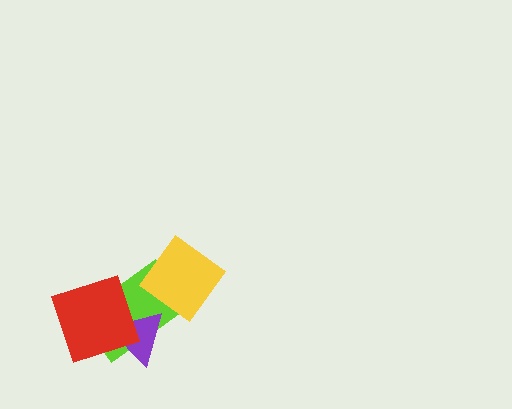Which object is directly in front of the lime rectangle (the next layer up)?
The purple triangle is directly in front of the lime rectangle.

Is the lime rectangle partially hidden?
Yes, it is partially covered by another shape.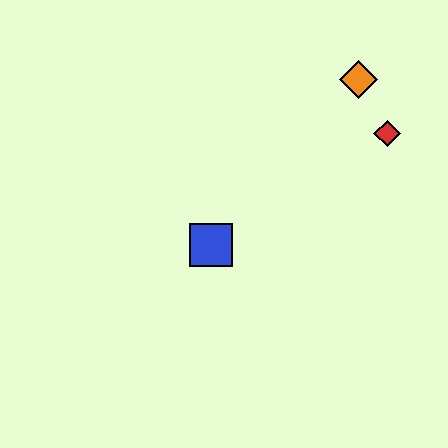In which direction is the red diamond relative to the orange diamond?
The red diamond is below the orange diamond.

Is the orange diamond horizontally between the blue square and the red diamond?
Yes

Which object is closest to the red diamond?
The orange diamond is closest to the red diamond.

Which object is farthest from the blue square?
The orange diamond is farthest from the blue square.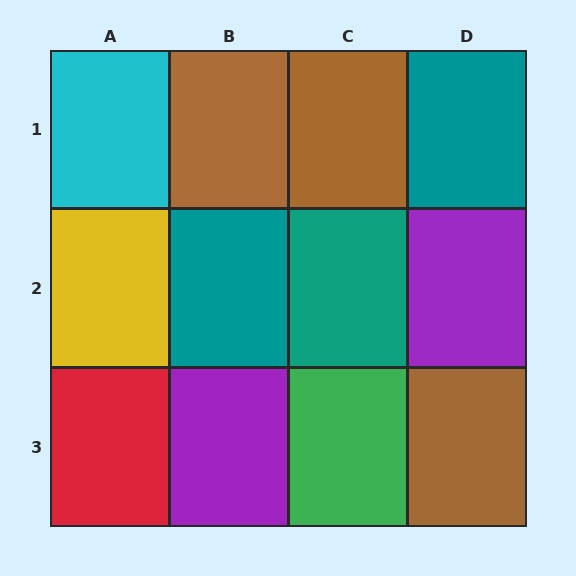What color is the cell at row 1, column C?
Brown.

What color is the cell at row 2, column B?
Teal.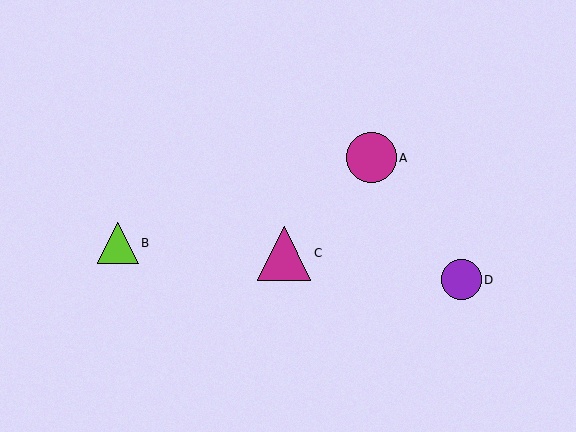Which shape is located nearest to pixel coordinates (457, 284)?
The purple circle (labeled D) at (461, 280) is nearest to that location.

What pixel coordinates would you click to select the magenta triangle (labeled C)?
Click at (284, 253) to select the magenta triangle C.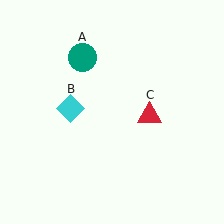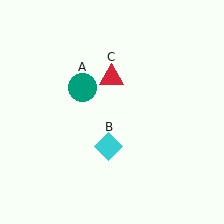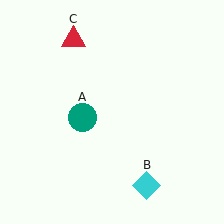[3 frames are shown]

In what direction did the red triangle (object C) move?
The red triangle (object C) moved up and to the left.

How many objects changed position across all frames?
3 objects changed position: teal circle (object A), cyan diamond (object B), red triangle (object C).